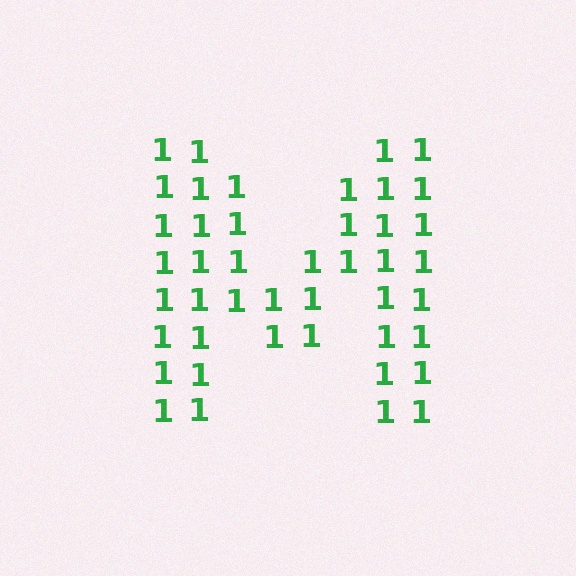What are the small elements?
The small elements are digit 1's.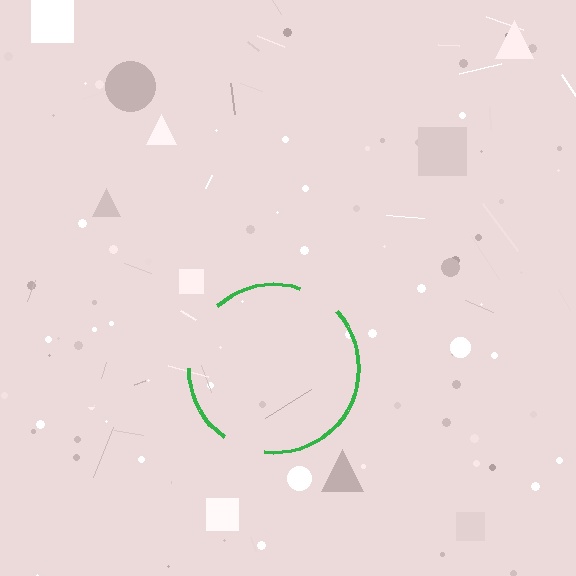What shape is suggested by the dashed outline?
The dashed outline suggests a circle.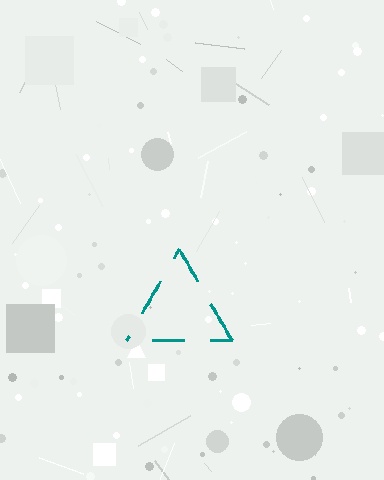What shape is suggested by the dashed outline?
The dashed outline suggests a triangle.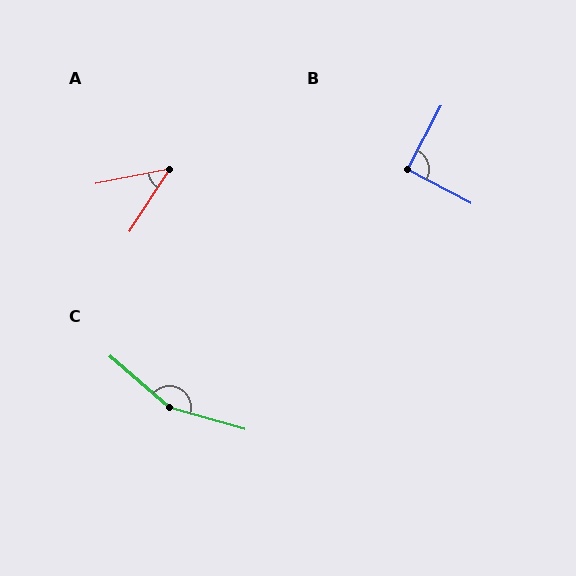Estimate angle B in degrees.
Approximately 90 degrees.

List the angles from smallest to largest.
A (46°), B (90°), C (155°).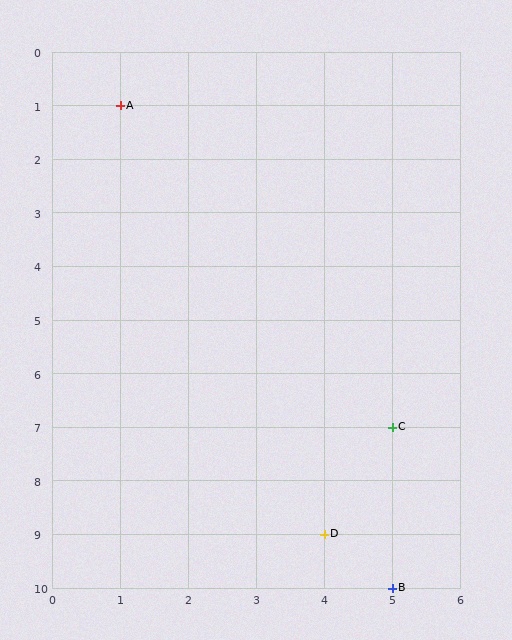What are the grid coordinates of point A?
Point A is at grid coordinates (1, 1).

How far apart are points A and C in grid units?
Points A and C are 4 columns and 6 rows apart (about 7.2 grid units diagonally).